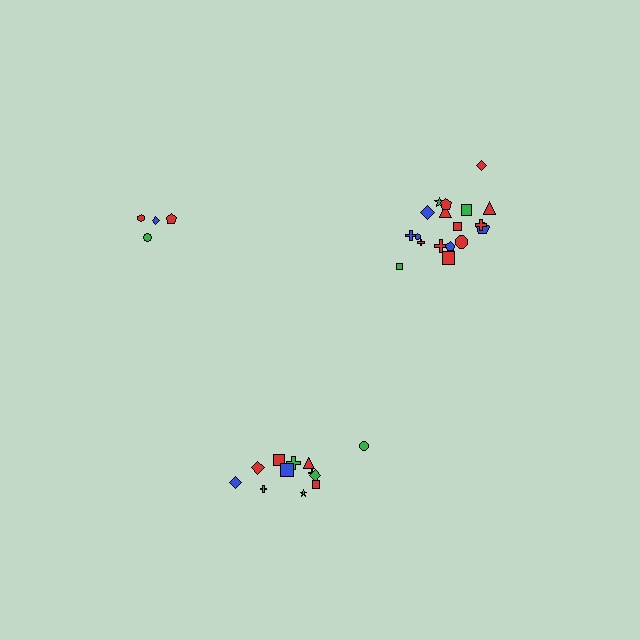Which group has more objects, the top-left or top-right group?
The top-right group.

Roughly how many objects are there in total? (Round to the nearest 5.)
Roughly 35 objects in total.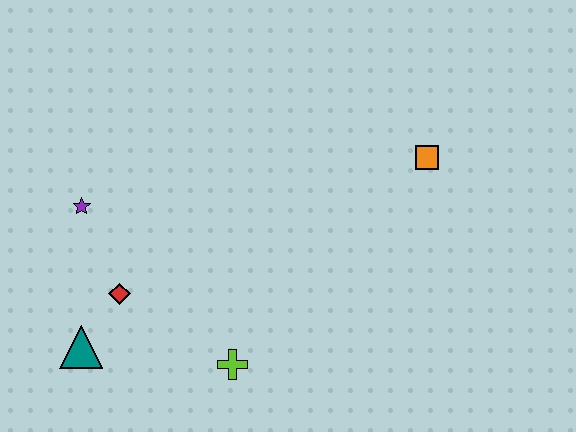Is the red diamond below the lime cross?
No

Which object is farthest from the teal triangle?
The orange square is farthest from the teal triangle.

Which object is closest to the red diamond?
The teal triangle is closest to the red diamond.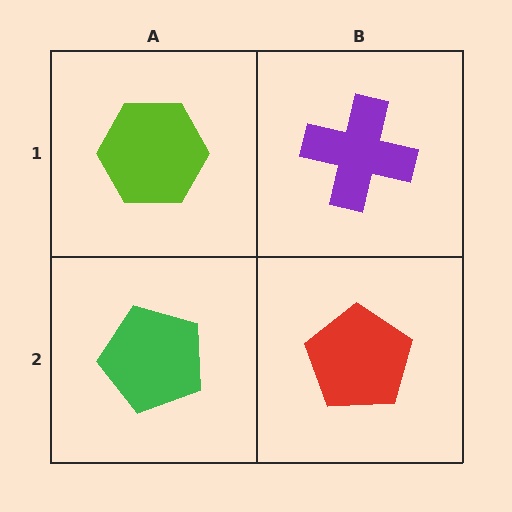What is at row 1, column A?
A lime hexagon.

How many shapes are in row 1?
2 shapes.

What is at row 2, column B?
A red pentagon.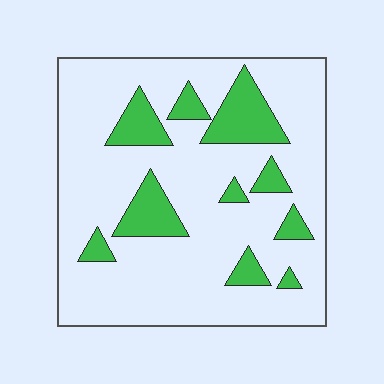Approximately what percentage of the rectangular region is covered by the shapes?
Approximately 20%.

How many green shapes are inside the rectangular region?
10.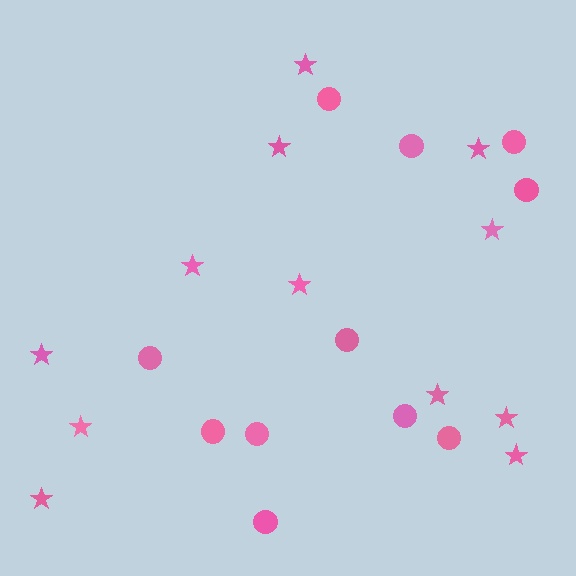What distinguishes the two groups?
There are 2 groups: one group of stars (12) and one group of circles (11).